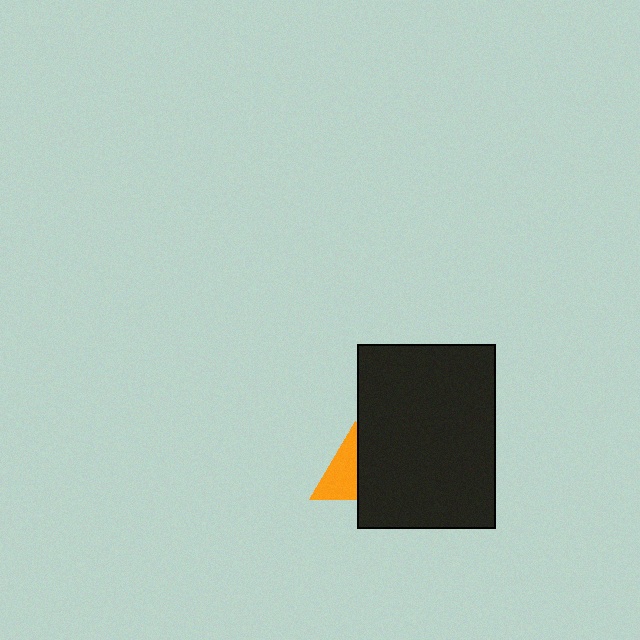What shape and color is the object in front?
The object in front is a black rectangle.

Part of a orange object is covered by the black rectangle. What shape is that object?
It is a triangle.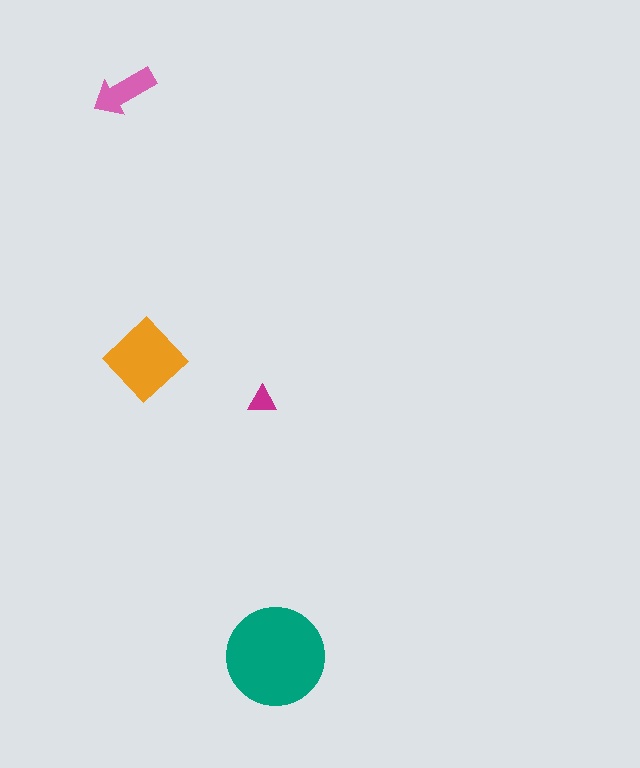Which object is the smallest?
The magenta triangle.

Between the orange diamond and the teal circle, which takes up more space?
The teal circle.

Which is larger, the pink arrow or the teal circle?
The teal circle.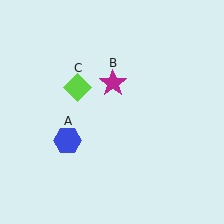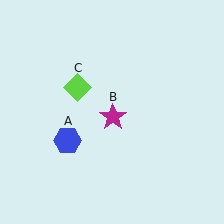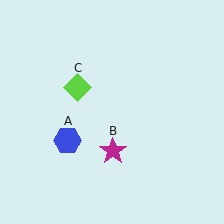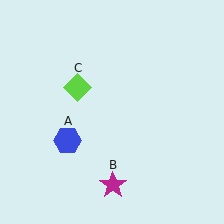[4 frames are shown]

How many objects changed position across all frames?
1 object changed position: magenta star (object B).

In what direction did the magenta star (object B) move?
The magenta star (object B) moved down.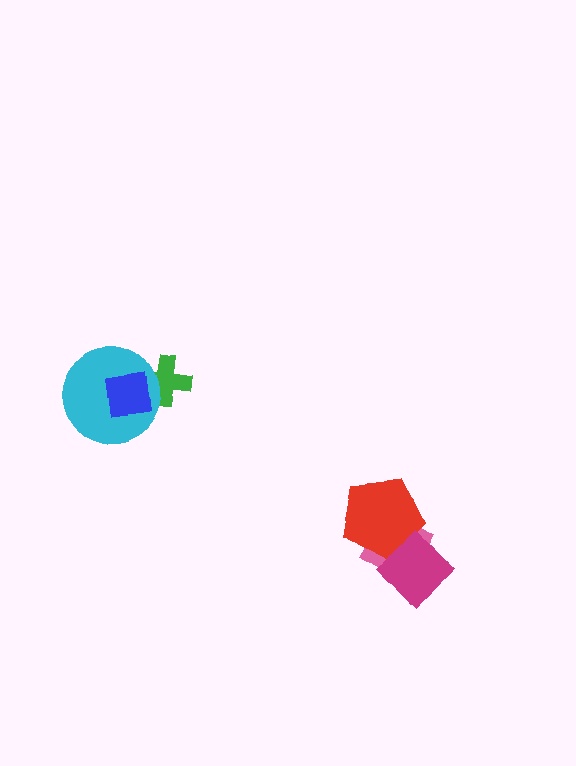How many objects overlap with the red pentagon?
2 objects overlap with the red pentagon.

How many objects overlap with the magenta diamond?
2 objects overlap with the magenta diamond.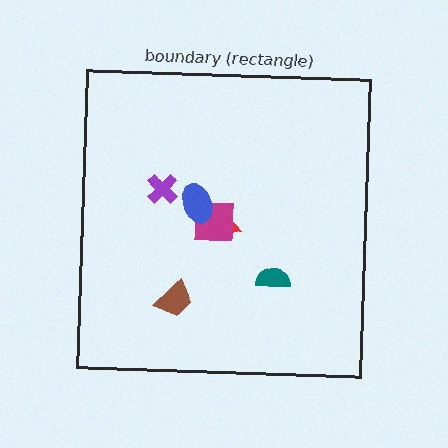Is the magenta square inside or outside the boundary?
Inside.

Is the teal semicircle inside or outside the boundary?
Inside.